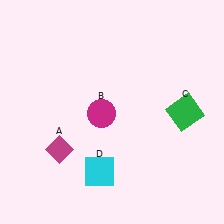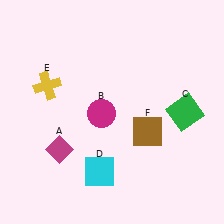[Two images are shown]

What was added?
A yellow cross (E), a brown square (F) were added in Image 2.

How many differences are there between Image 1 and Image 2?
There are 2 differences between the two images.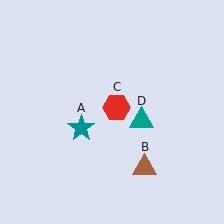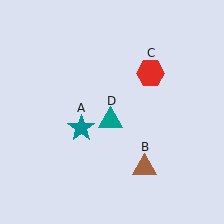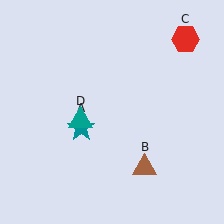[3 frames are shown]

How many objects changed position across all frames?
2 objects changed position: red hexagon (object C), teal triangle (object D).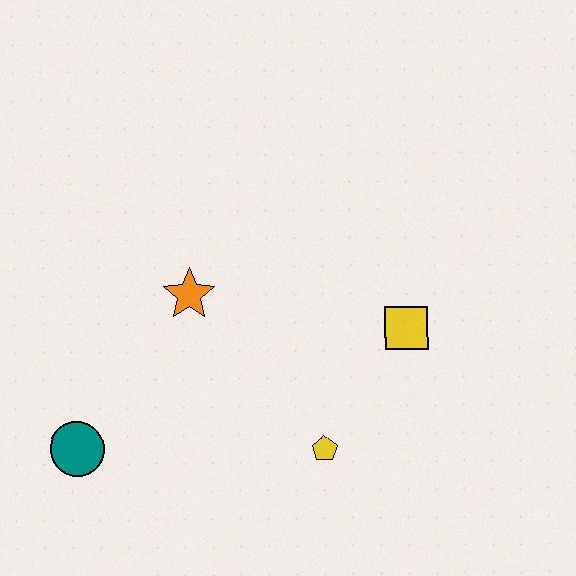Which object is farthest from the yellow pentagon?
The teal circle is farthest from the yellow pentagon.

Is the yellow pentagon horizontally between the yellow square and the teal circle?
Yes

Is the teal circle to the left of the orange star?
Yes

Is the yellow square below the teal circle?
No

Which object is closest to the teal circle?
The orange star is closest to the teal circle.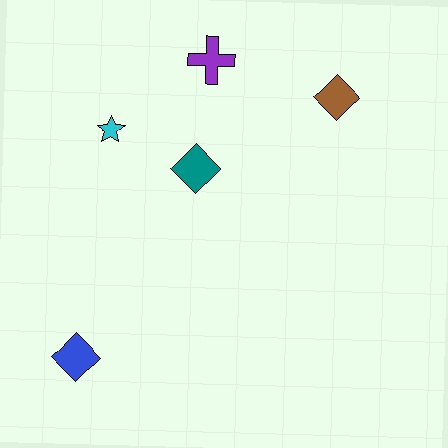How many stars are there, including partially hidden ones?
There is 1 star.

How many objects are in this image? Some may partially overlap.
There are 5 objects.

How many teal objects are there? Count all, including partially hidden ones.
There is 1 teal object.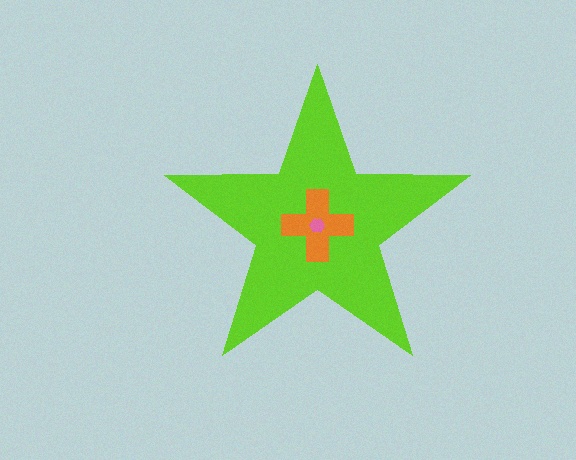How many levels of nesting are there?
3.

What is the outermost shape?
The lime star.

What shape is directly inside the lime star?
The orange cross.